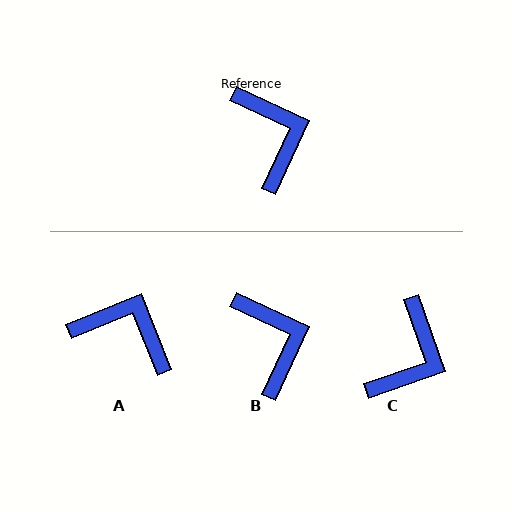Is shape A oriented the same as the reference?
No, it is off by about 47 degrees.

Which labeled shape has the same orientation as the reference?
B.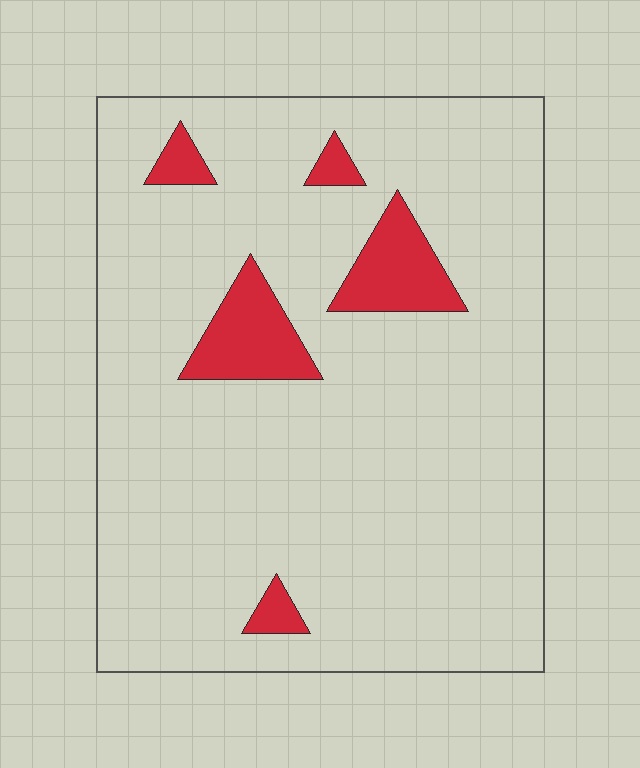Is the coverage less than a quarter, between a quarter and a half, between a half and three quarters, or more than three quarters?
Less than a quarter.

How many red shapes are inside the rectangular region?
5.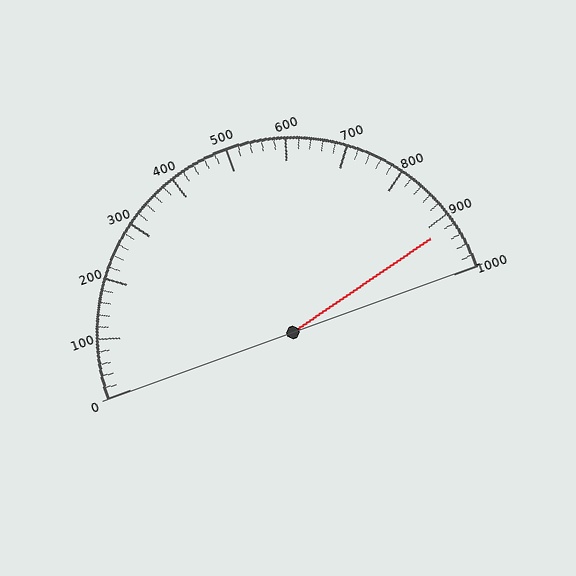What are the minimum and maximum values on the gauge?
The gauge ranges from 0 to 1000.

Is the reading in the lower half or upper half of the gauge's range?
The reading is in the upper half of the range (0 to 1000).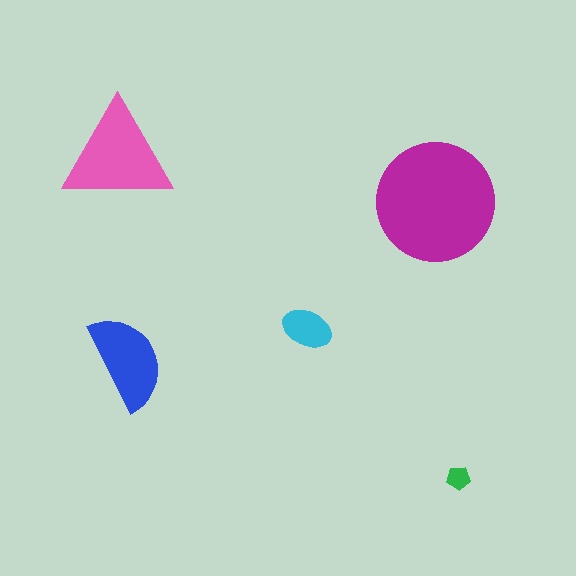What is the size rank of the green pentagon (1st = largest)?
5th.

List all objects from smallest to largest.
The green pentagon, the cyan ellipse, the blue semicircle, the pink triangle, the magenta circle.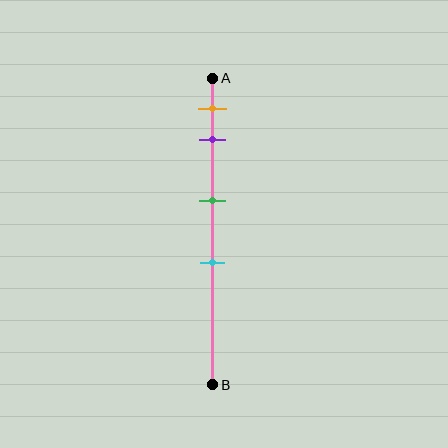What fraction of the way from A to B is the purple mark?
The purple mark is approximately 20% (0.2) of the way from A to B.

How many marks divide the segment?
There are 4 marks dividing the segment.